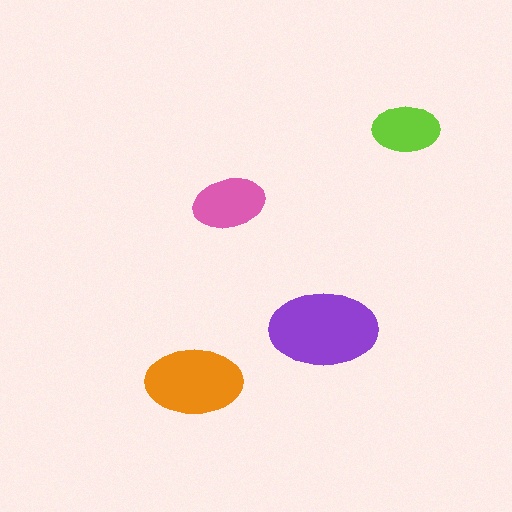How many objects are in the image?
There are 4 objects in the image.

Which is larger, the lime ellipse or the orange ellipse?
The orange one.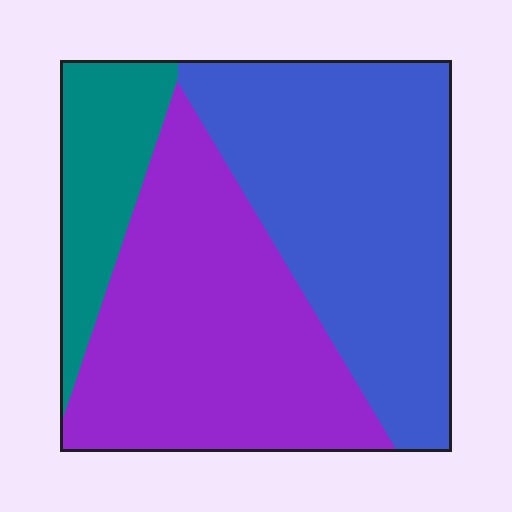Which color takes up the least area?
Teal, at roughly 15%.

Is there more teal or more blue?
Blue.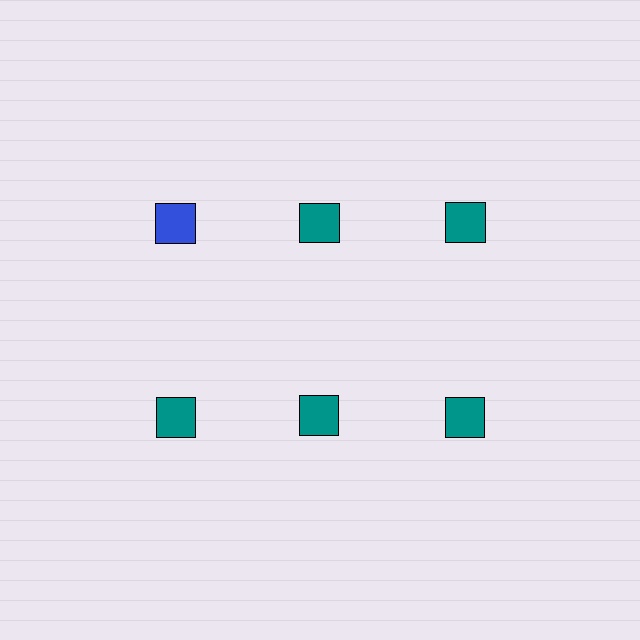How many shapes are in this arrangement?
There are 6 shapes arranged in a grid pattern.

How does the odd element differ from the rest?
It has a different color: blue instead of teal.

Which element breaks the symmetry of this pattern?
The blue square in the top row, leftmost column breaks the symmetry. All other shapes are teal squares.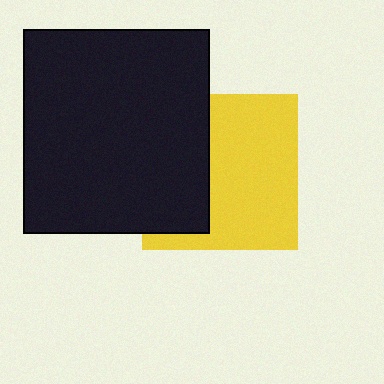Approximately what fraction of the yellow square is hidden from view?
Roughly 39% of the yellow square is hidden behind the black rectangle.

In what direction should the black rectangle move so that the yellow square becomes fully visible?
The black rectangle should move left. That is the shortest direction to clear the overlap and leave the yellow square fully visible.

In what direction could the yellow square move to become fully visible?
The yellow square could move right. That would shift it out from behind the black rectangle entirely.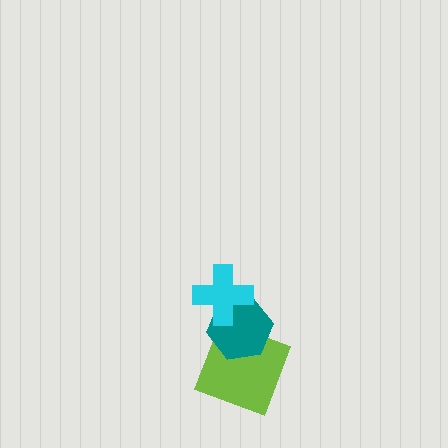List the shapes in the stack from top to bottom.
From top to bottom: the cyan cross, the teal hexagon, the lime square.